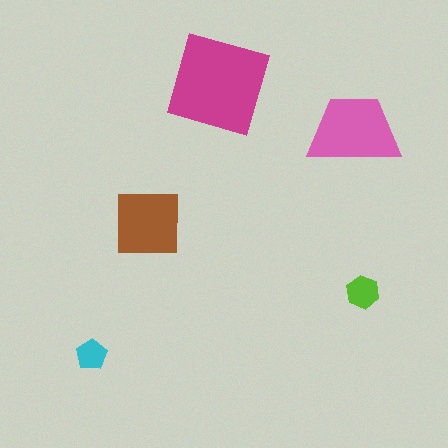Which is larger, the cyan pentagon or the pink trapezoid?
The pink trapezoid.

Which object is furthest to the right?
The lime hexagon is rightmost.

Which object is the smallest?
The cyan pentagon.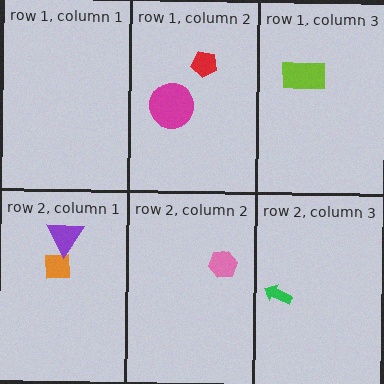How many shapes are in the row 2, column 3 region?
1.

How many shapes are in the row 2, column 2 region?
1.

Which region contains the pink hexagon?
The row 2, column 2 region.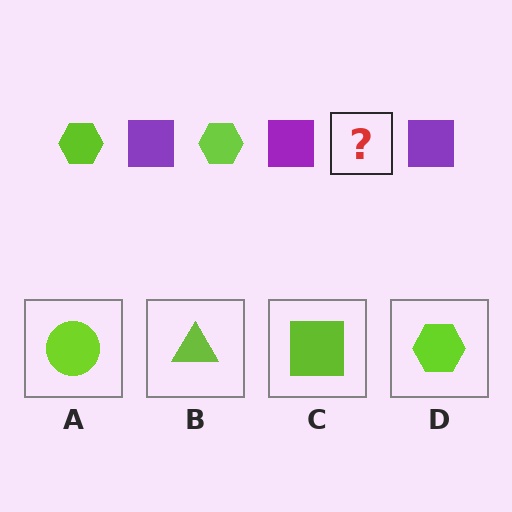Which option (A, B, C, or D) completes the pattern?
D.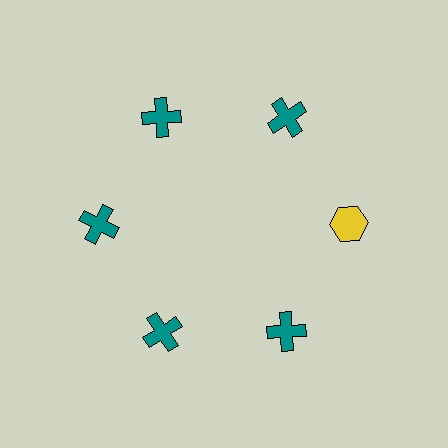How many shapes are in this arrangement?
There are 6 shapes arranged in a ring pattern.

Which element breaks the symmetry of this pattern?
The yellow hexagon at roughly the 3 o'clock position breaks the symmetry. All other shapes are teal crosses.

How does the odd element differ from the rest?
It differs in both color (yellow instead of teal) and shape (hexagon instead of cross).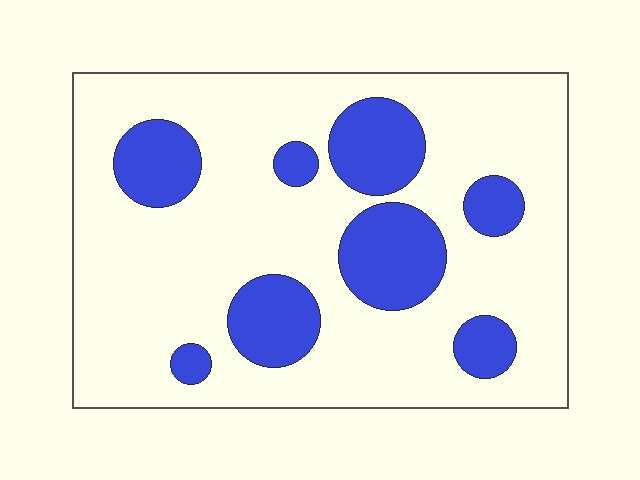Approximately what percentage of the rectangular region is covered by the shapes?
Approximately 25%.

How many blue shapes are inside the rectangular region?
8.